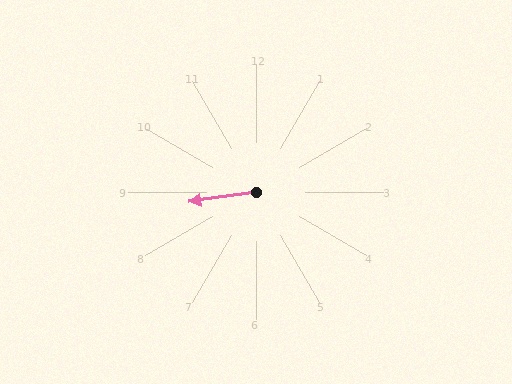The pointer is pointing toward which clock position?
Roughly 9 o'clock.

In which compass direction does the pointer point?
West.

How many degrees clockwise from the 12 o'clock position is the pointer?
Approximately 262 degrees.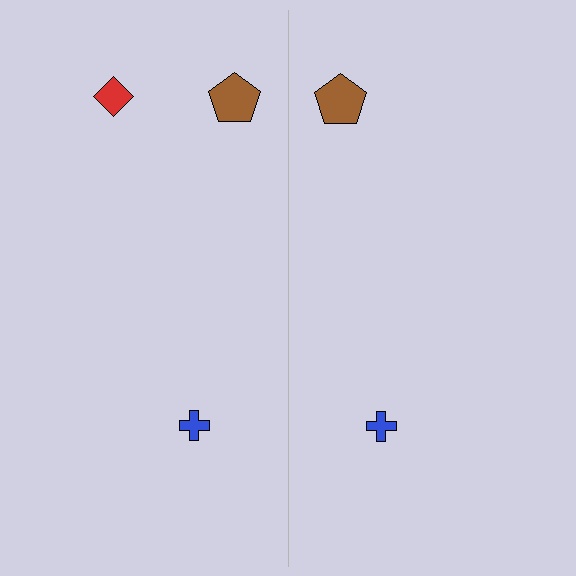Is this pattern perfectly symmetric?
No, the pattern is not perfectly symmetric. A red diamond is missing from the right side.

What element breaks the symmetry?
A red diamond is missing from the right side.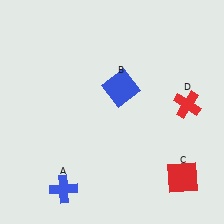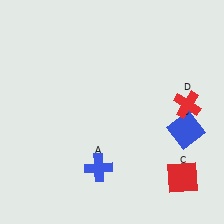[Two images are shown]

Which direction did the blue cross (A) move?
The blue cross (A) moved right.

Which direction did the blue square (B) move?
The blue square (B) moved right.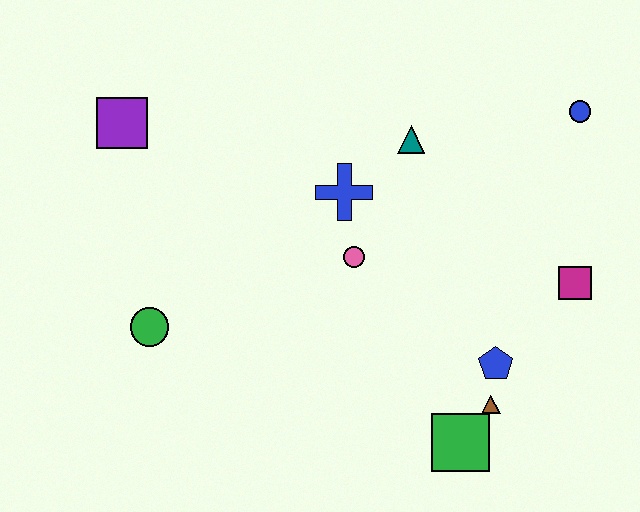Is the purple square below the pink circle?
No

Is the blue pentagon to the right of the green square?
Yes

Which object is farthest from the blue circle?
The green circle is farthest from the blue circle.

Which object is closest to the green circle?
The purple square is closest to the green circle.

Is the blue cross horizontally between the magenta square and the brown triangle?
No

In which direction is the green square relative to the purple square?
The green square is to the right of the purple square.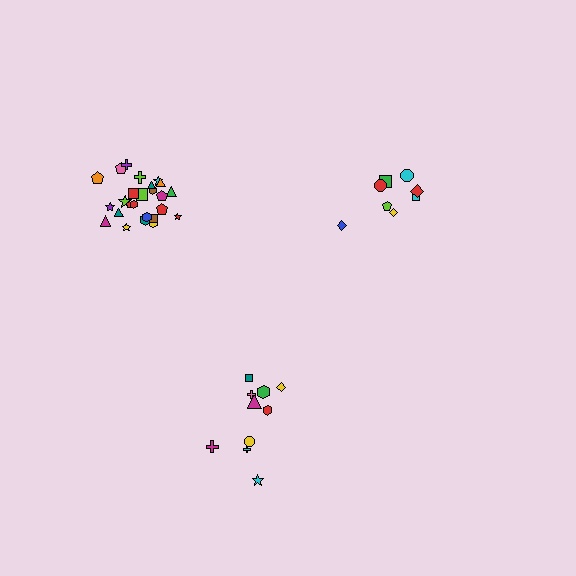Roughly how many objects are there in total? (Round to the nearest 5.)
Roughly 45 objects in total.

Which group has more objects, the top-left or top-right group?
The top-left group.